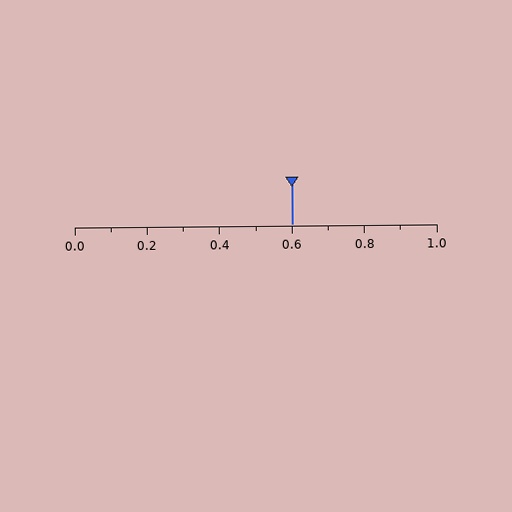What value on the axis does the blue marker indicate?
The marker indicates approximately 0.6.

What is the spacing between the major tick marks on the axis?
The major ticks are spaced 0.2 apart.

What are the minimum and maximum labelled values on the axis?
The axis runs from 0.0 to 1.0.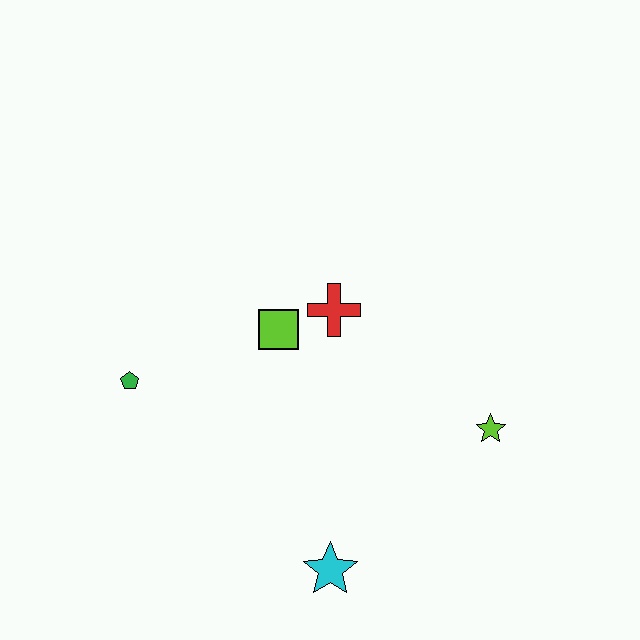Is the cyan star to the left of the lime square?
No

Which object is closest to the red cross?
The lime square is closest to the red cross.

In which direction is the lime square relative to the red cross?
The lime square is to the left of the red cross.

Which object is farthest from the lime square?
The cyan star is farthest from the lime square.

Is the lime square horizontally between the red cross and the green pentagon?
Yes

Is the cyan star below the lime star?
Yes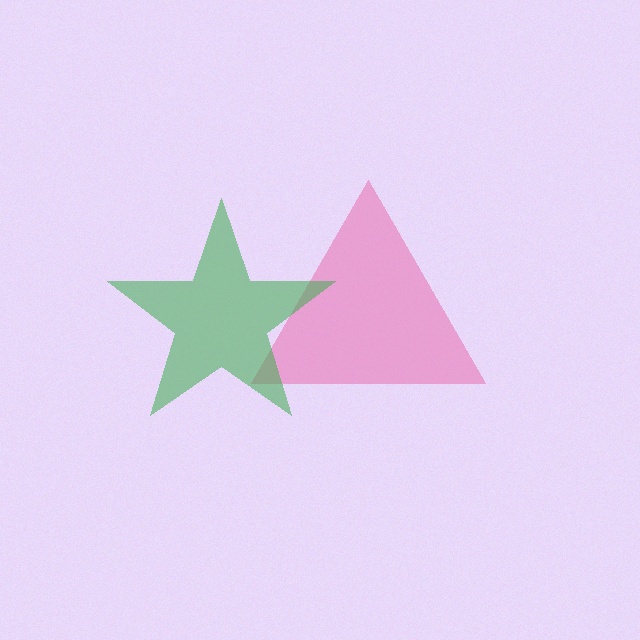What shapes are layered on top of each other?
The layered shapes are: a pink triangle, a green star.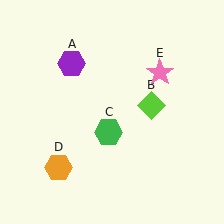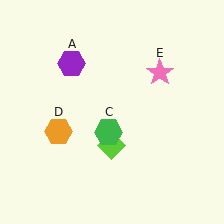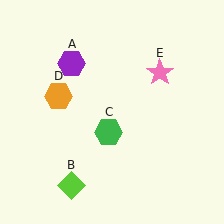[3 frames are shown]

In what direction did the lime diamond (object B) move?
The lime diamond (object B) moved down and to the left.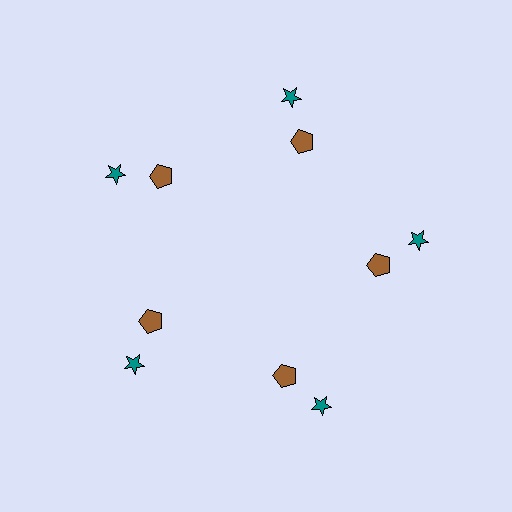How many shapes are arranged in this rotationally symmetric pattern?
There are 10 shapes, arranged in 5 groups of 2.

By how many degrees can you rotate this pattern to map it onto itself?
The pattern maps onto itself every 72 degrees of rotation.